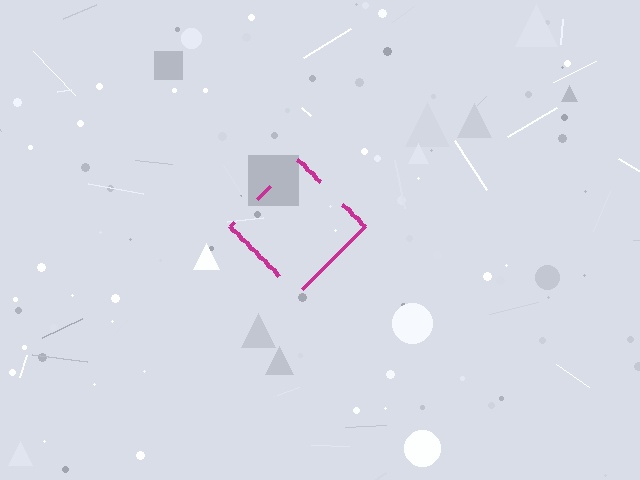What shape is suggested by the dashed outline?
The dashed outline suggests a diamond.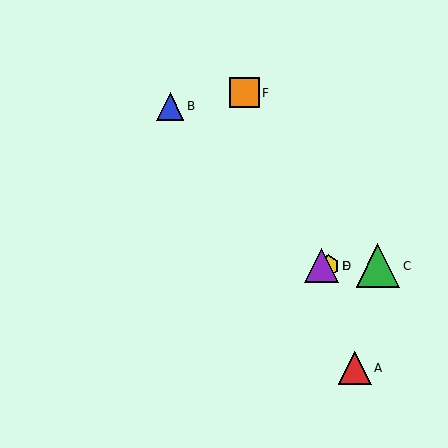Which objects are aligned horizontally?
Objects C, D, E are aligned horizontally.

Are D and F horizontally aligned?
No, D is at y≈266 and F is at y≈93.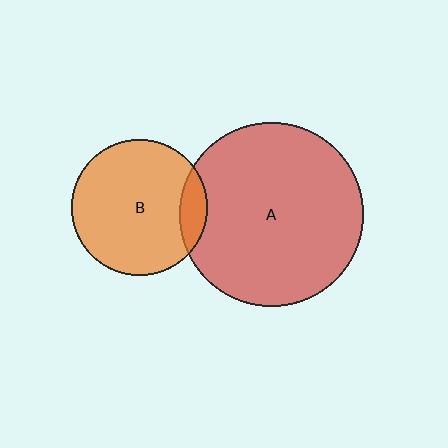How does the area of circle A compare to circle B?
Approximately 1.9 times.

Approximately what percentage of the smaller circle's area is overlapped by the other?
Approximately 10%.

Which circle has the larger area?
Circle A (red).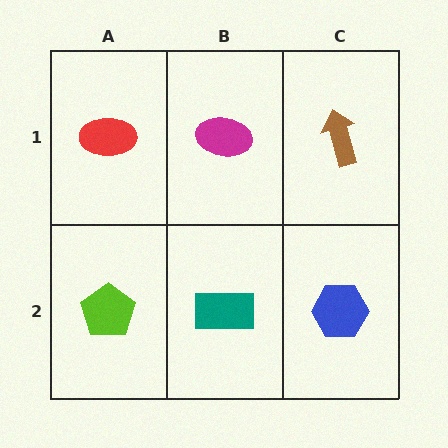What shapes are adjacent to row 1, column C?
A blue hexagon (row 2, column C), a magenta ellipse (row 1, column B).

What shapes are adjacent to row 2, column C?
A brown arrow (row 1, column C), a teal rectangle (row 2, column B).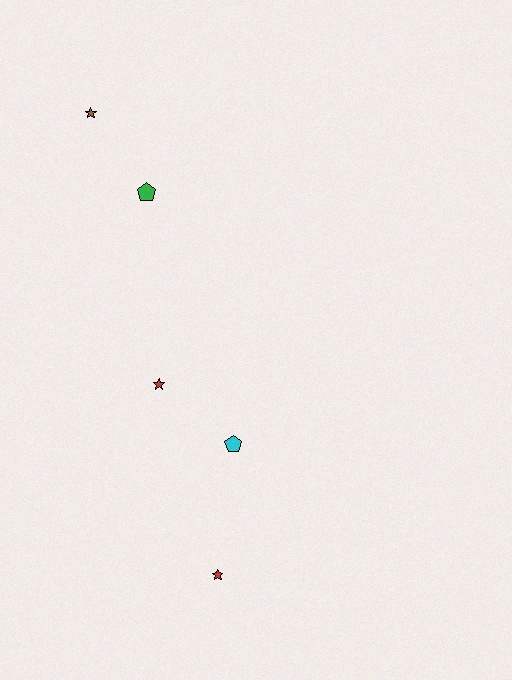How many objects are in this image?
There are 5 objects.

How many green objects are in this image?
There is 1 green object.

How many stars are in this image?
There are 3 stars.